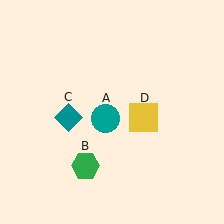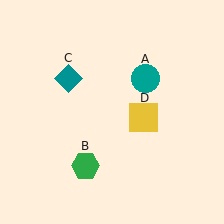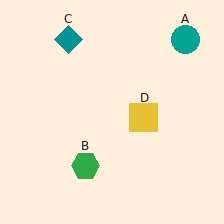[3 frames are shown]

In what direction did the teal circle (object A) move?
The teal circle (object A) moved up and to the right.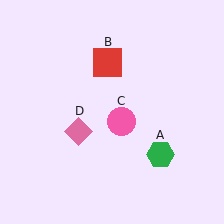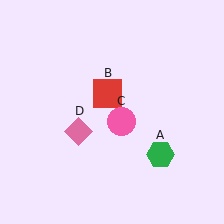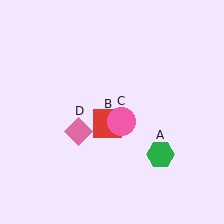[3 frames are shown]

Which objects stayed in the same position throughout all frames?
Green hexagon (object A) and pink circle (object C) and pink diamond (object D) remained stationary.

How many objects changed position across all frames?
1 object changed position: red square (object B).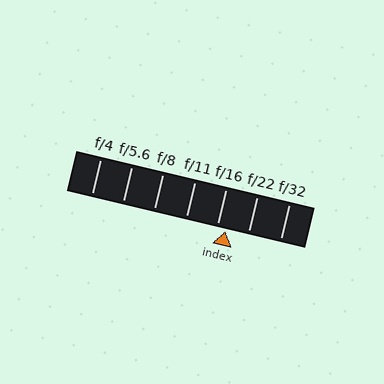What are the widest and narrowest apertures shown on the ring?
The widest aperture shown is f/4 and the narrowest is f/32.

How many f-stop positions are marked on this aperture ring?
There are 7 f-stop positions marked.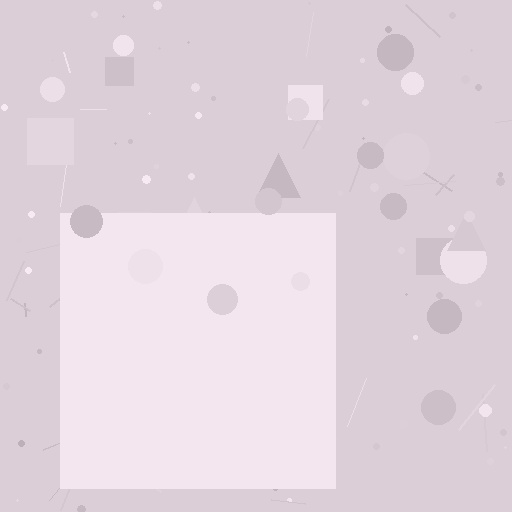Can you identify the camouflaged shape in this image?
The camouflaged shape is a square.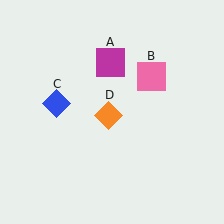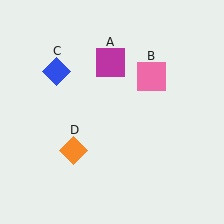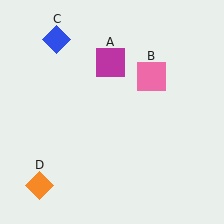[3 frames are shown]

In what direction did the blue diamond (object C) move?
The blue diamond (object C) moved up.